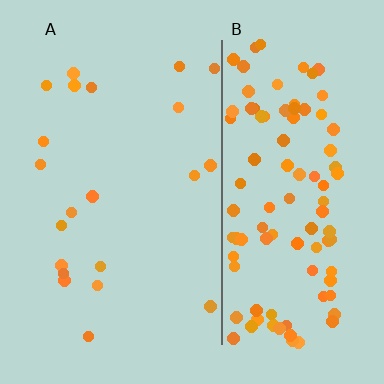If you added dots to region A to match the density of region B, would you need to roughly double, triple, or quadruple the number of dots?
Approximately quadruple.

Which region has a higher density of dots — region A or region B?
B (the right).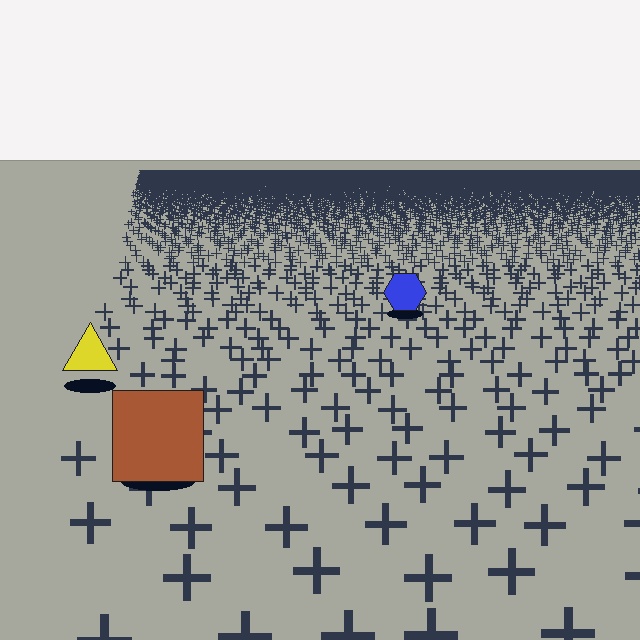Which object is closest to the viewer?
The brown square is closest. The texture marks near it are larger and more spread out.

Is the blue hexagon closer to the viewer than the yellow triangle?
No. The yellow triangle is closer — you can tell from the texture gradient: the ground texture is coarser near it.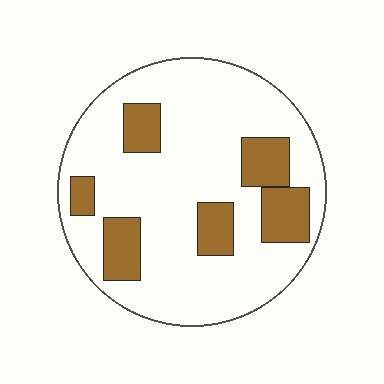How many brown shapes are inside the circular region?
6.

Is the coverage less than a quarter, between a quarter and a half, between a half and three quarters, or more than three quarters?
Less than a quarter.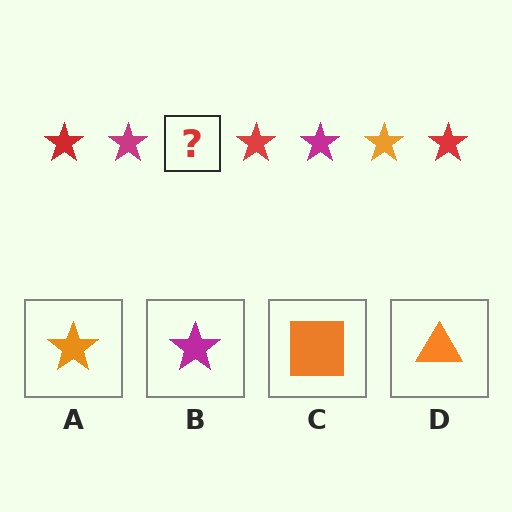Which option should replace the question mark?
Option A.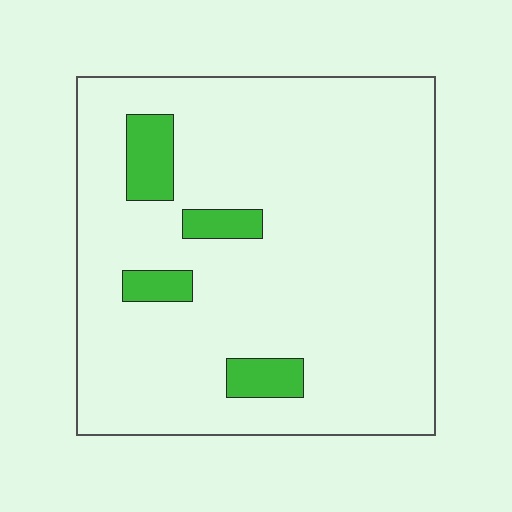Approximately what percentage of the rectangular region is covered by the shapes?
Approximately 10%.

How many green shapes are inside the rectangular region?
4.